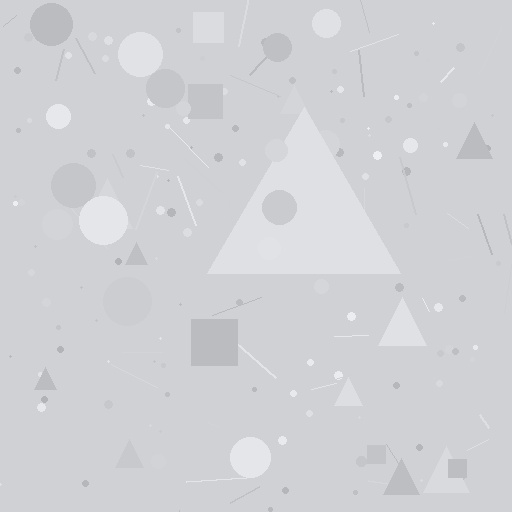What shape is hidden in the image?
A triangle is hidden in the image.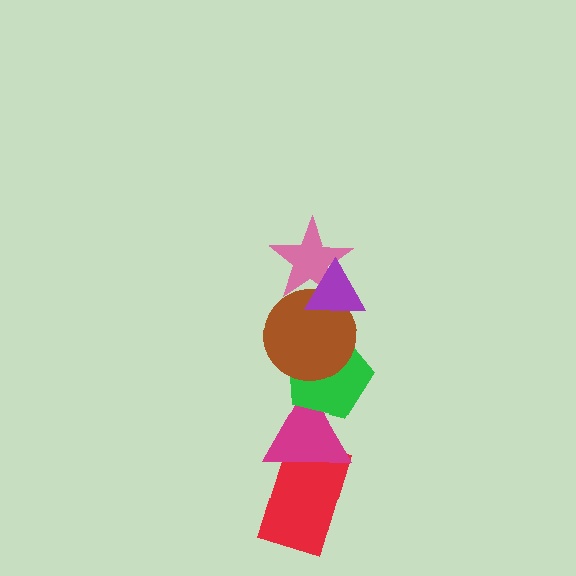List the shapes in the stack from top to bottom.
From top to bottom: the purple triangle, the pink star, the brown circle, the green pentagon, the magenta triangle, the red rectangle.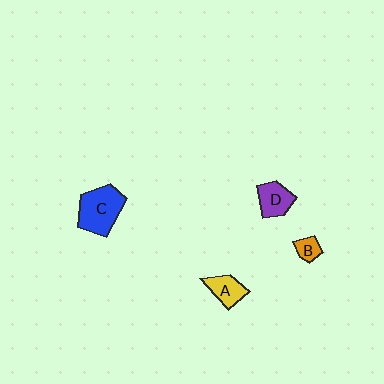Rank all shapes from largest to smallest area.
From largest to smallest: C (blue), D (purple), A (yellow), B (orange).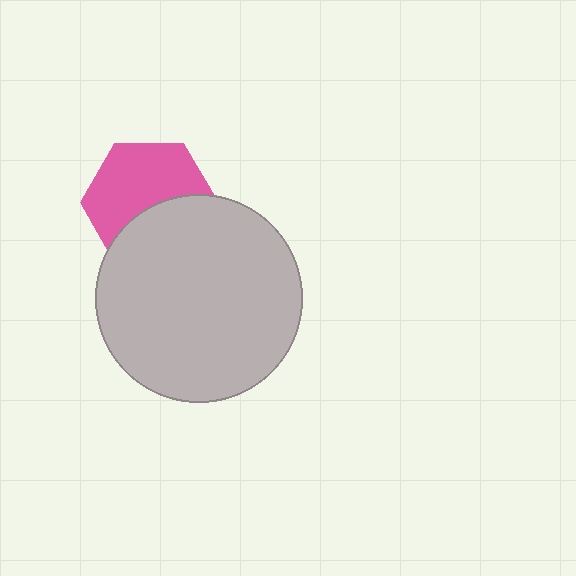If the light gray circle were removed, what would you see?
You would see the complete pink hexagon.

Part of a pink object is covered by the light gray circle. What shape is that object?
It is a hexagon.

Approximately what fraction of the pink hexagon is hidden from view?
Roughly 41% of the pink hexagon is hidden behind the light gray circle.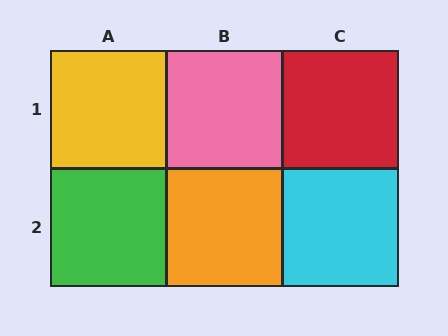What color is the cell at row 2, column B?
Orange.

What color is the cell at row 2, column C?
Cyan.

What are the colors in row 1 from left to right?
Yellow, pink, red.